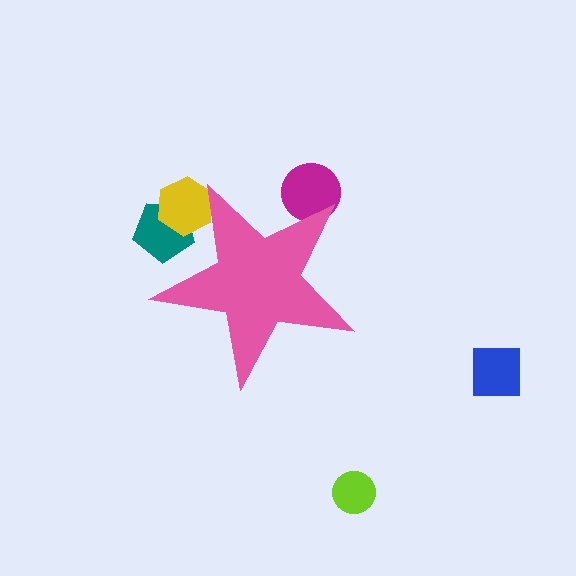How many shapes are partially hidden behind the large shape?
3 shapes are partially hidden.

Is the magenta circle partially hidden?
Yes, the magenta circle is partially hidden behind the pink star.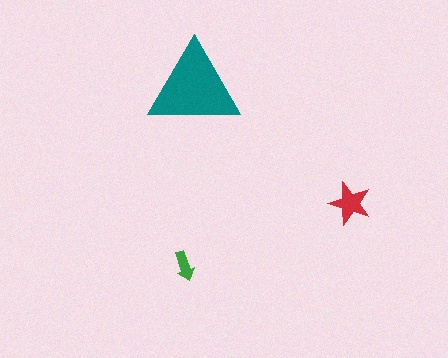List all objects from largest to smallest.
The teal triangle, the red star, the green arrow.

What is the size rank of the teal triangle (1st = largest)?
1st.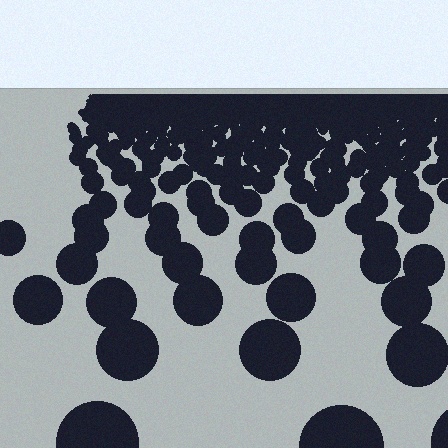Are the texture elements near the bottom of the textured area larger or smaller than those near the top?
Larger. Near the bottom, elements are closer to the viewer and appear at a bigger on-screen size.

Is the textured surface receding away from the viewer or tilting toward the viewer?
The surface is receding away from the viewer. Texture elements get smaller and denser toward the top.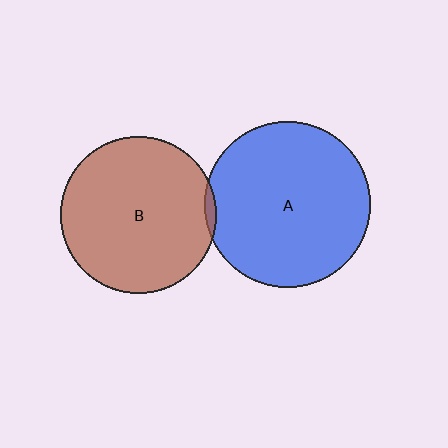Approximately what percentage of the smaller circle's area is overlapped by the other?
Approximately 5%.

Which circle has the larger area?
Circle A (blue).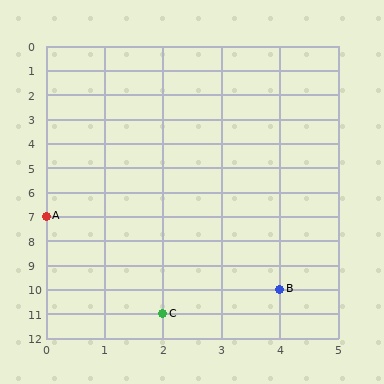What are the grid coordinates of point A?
Point A is at grid coordinates (0, 7).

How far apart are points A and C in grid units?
Points A and C are 2 columns and 4 rows apart (about 4.5 grid units diagonally).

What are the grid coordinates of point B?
Point B is at grid coordinates (4, 10).